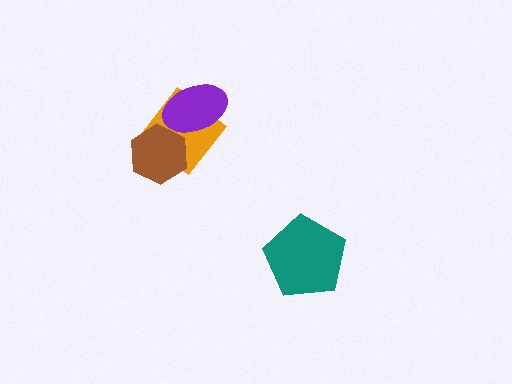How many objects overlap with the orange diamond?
2 objects overlap with the orange diamond.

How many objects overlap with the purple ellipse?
1 object overlaps with the purple ellipse.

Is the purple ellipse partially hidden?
No, no other shape covers it.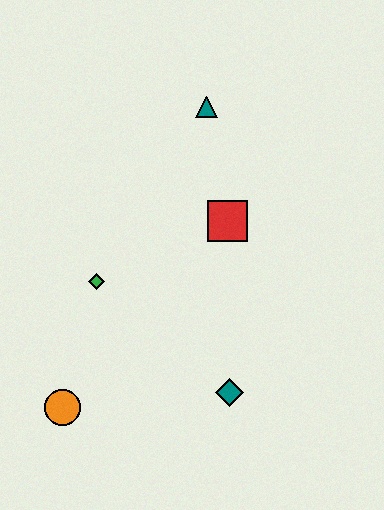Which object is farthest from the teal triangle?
The orange circle is farthest from the teal triangle.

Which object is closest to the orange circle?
The green diamond is closest to the orange circle.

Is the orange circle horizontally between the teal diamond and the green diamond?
No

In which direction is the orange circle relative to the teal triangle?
The orange circle is below the teal triangle.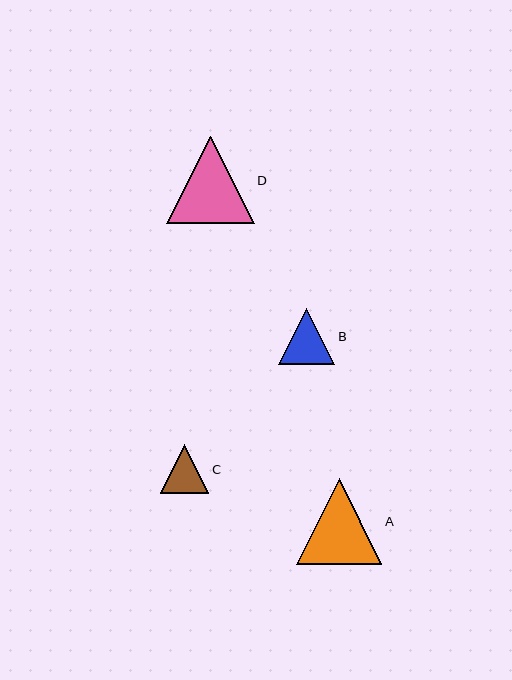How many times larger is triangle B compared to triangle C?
Triangle B is approximately 1.2 times the size of triangle C.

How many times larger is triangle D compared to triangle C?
Triangle D is approximately 1.8 times the size of triangle C.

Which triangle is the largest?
Triangle D is the largest with a size of approximately 87 pixels.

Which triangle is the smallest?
Triangle C is the smallest with a size of approximately 48 pixels.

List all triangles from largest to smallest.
From largest to smallest: D, A, B, C.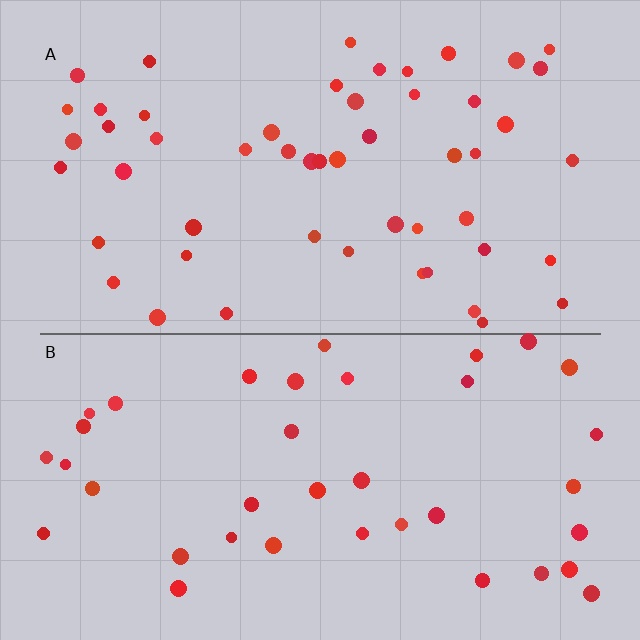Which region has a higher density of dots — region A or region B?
A (the top).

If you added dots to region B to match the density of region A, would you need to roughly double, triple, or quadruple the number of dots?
Approximately double.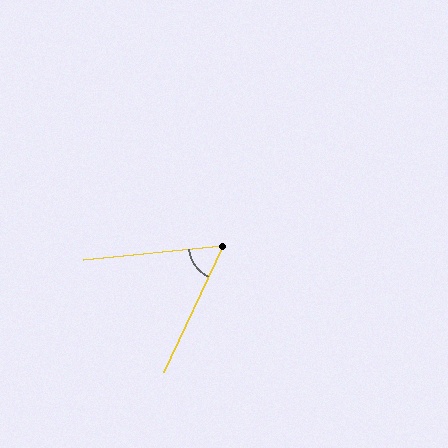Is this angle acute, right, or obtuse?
It is acute.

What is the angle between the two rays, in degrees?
Approximately 59 degrees.